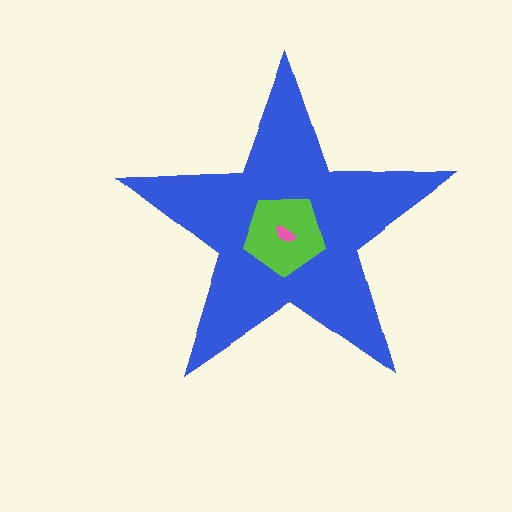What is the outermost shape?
The blue star.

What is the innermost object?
The pink semicircle.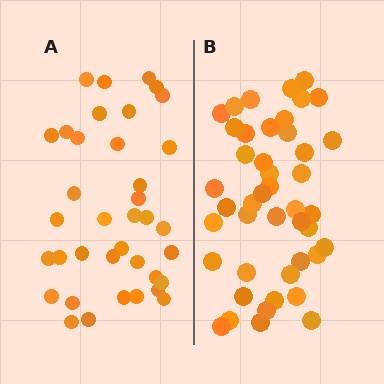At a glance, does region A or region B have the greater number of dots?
Region B (the right region) has more dots.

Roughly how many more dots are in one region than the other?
Region B has roughly 8 or so more dots than region A.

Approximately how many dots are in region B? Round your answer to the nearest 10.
About 40 dots. (The exact count is 44, which rounds to 40.)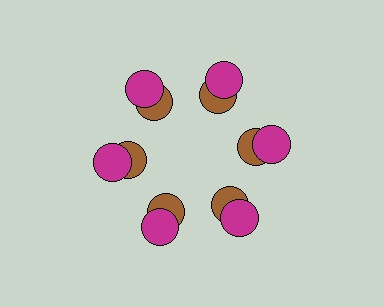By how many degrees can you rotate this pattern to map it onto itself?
The pattern maps onto itself every 60 degrees of rotation.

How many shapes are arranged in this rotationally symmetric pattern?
There are 12 shapes, arranged in 6 groups of 2.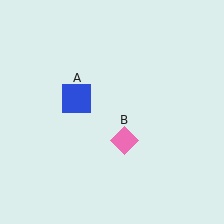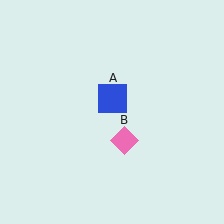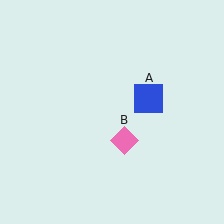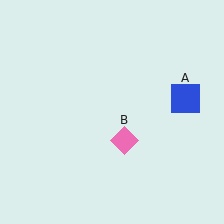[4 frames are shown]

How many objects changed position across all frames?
1 object changed position: blue square (object A).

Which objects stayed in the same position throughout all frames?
Pink diamond (object B) remained stationary.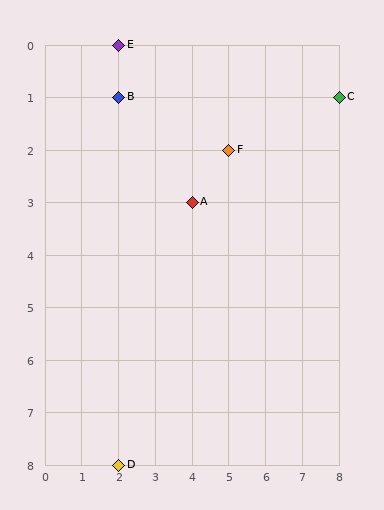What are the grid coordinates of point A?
Point A is at grid coordinates (4, 3).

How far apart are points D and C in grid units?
Points D and C are 6 columns and 7 rows apart (about 9.2 grid units diagonally).